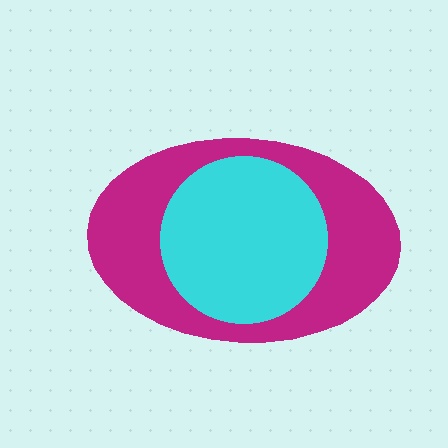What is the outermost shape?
The magenta ellipse.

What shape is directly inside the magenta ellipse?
The cyan circle.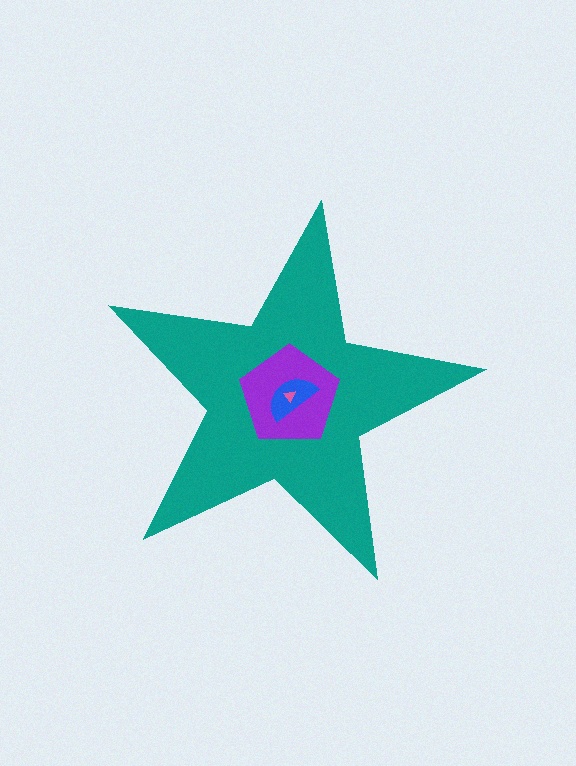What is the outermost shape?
The teal star.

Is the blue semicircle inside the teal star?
Yes.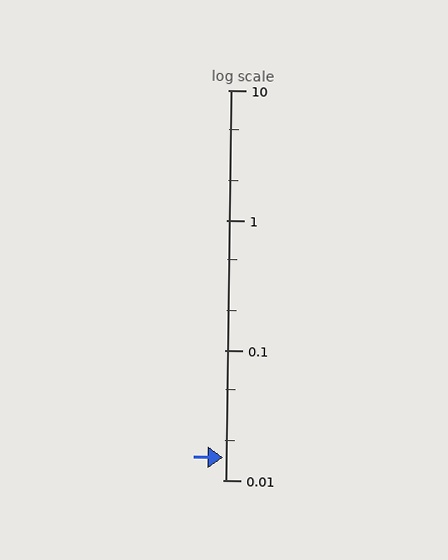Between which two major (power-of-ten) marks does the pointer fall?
The pointer is between 0.01 and 0.1.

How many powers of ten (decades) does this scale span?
The scale spans 3 decades, from 0.01 to 10.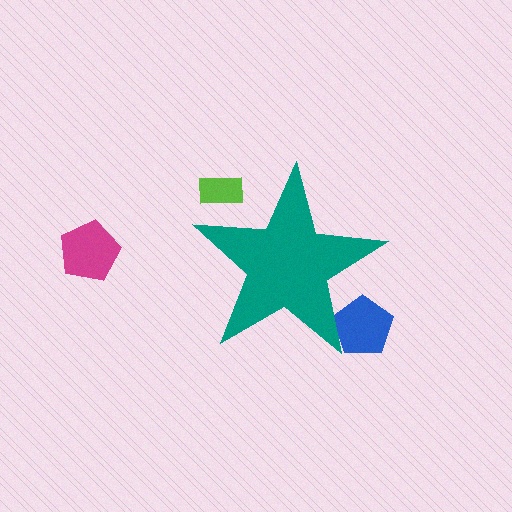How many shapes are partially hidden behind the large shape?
2 shapes are partially hidden.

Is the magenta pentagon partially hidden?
No, the magenta pentagon is fully visible.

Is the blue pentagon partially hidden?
Yes, the blue pentagon is partially hidden behind the teal star.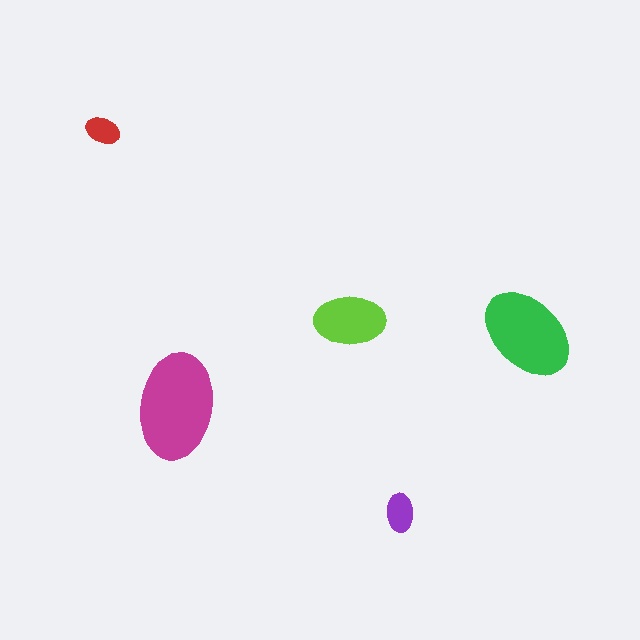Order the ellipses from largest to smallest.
the magenta one, the green one, the lime one, the purple one, the red one.